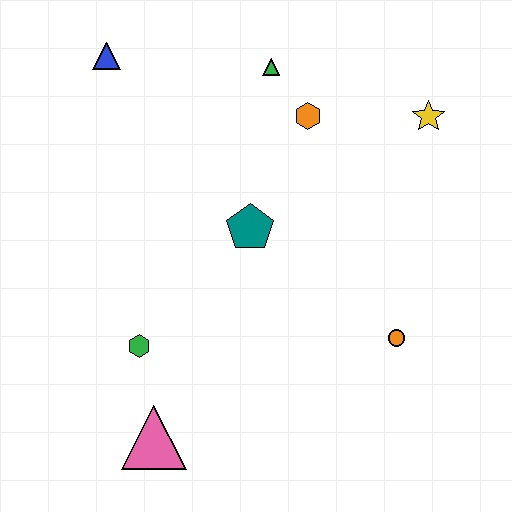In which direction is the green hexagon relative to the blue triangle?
The green hexagon is below the blue triangle.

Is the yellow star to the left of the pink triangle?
No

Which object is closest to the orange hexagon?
The green triangle is closest to the orange hexagon.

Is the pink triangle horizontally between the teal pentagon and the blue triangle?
Yes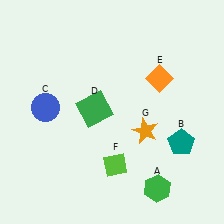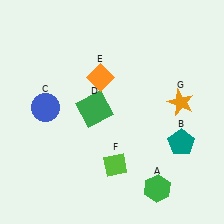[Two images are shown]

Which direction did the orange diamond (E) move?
The orange diamond (E) moved left.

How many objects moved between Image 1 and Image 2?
2 objects moved between the two images.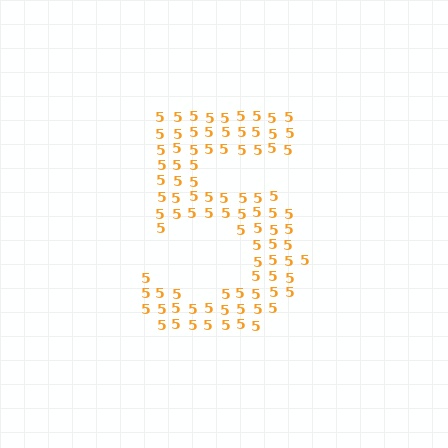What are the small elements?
The small elements are digit 5's.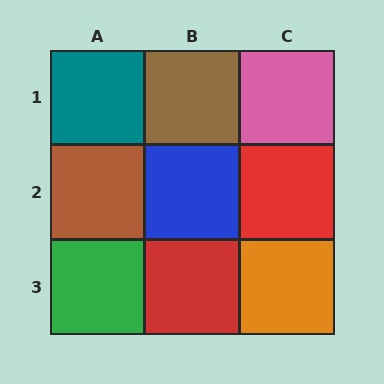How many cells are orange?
1 cell is orange.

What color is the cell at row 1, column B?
Brown.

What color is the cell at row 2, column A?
Brown.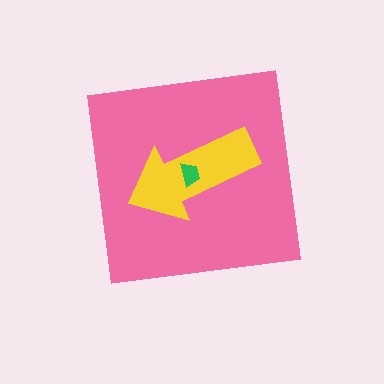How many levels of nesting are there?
3.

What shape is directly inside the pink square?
The yellow arrow.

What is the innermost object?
The green trapezoid.